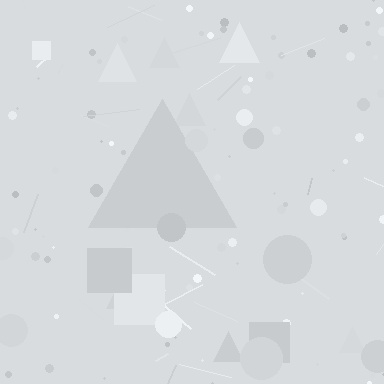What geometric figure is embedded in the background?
A triangle is embedded in the background.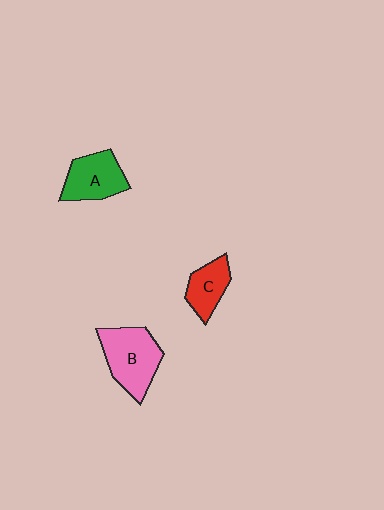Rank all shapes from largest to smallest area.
From largest to smallest: B (pink), A (green), C (red).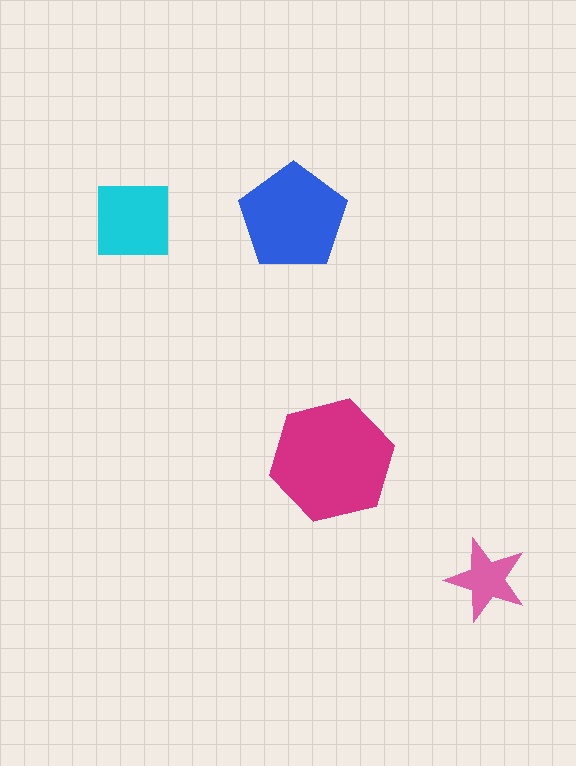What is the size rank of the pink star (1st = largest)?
4th.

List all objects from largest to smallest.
The magenta hexagon, the blue pentagon, the cyan square, the pink star.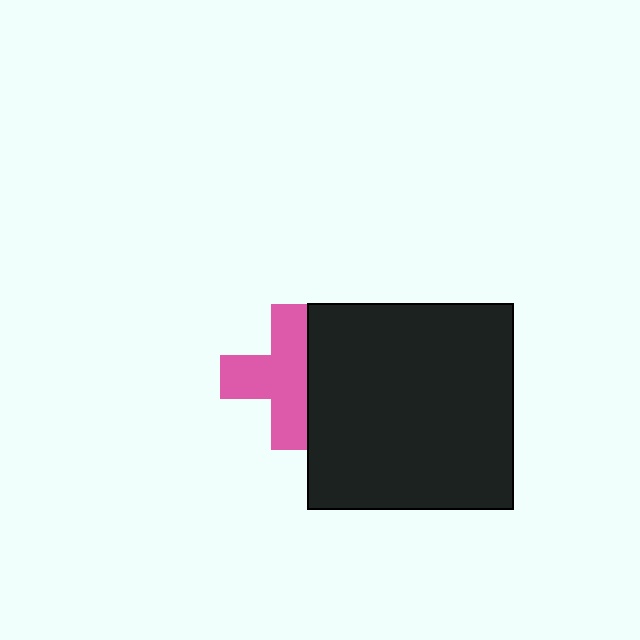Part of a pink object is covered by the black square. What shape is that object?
It is a cross.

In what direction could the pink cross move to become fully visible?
The pink cross could move left. That would shift it out from behind the black square entirely.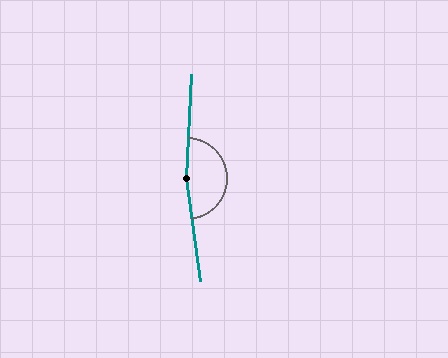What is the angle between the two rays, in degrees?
Approximately 169 degrees.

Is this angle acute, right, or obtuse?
It is obtuse.